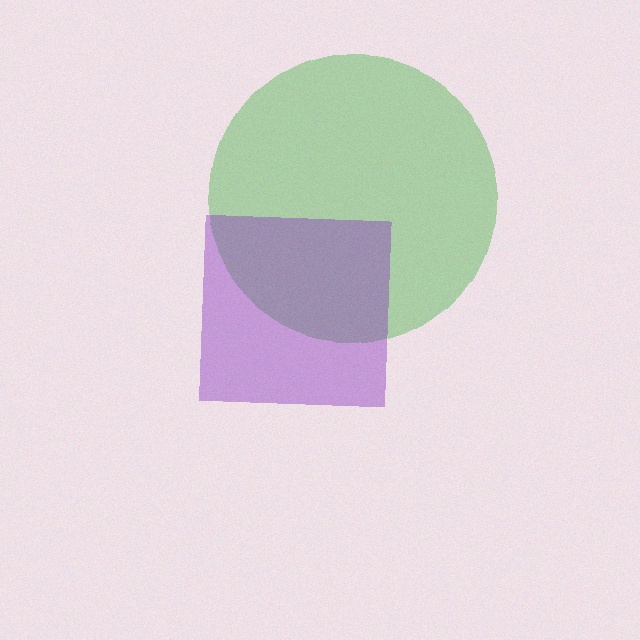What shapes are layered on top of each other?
The layered shapes are: a green circle, a purple square.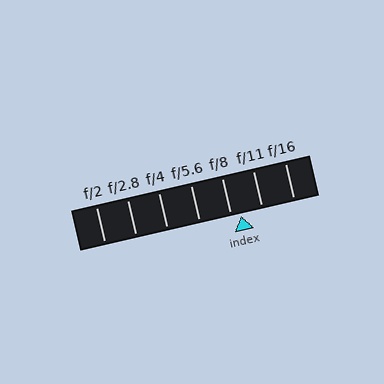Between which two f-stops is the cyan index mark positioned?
The index mark is between f/8 and f/11.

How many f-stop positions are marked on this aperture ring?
There are 7 f-stop positions marked.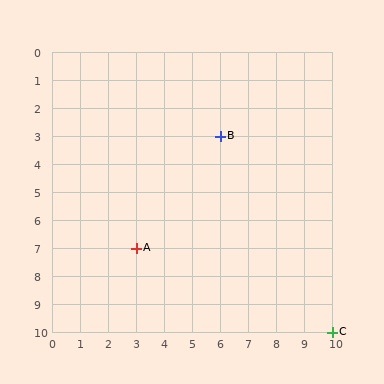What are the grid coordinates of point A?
Point A is at grid coordinates (3, 7).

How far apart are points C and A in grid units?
Points C and A are 7 columns and 3 rows apart (about 7.6 grid units diagonally).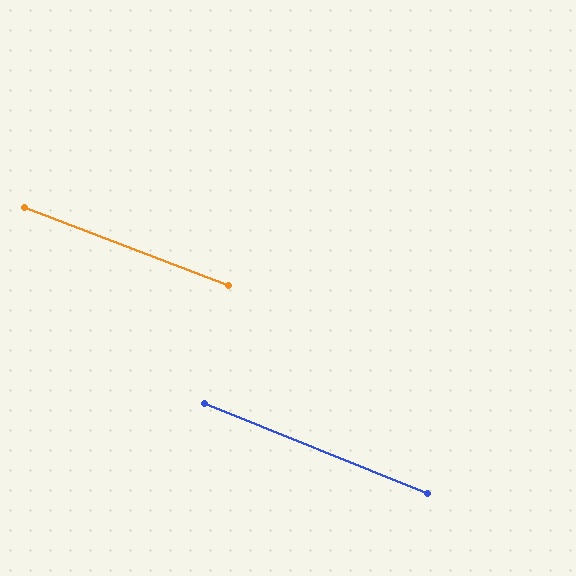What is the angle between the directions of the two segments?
Approximately 1 degree.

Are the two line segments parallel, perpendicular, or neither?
Parallel — their directions differ by only 1.1°.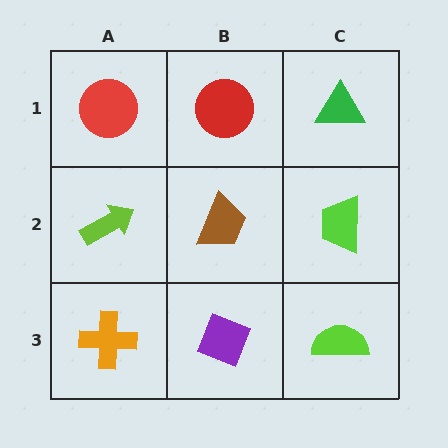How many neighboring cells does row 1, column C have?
2.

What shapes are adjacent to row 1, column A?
A lime arrow (row 2, column A), a red circle (row 1, column B).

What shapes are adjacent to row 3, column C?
A lime trapezoid (row 2, column C), a purple diamond (row 3, column B).